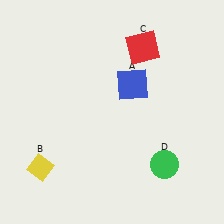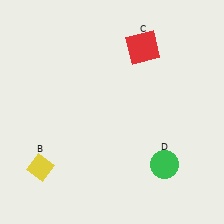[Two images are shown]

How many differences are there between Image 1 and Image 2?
There is 1 difference between the two images.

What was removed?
The blue square (A) was removed in Image 2.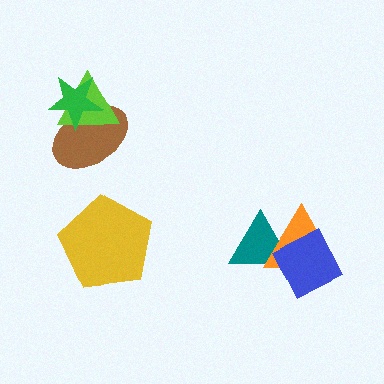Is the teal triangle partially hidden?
Yes, it is partially covered by another shape.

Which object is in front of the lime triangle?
The green star is in front of the lime triangle.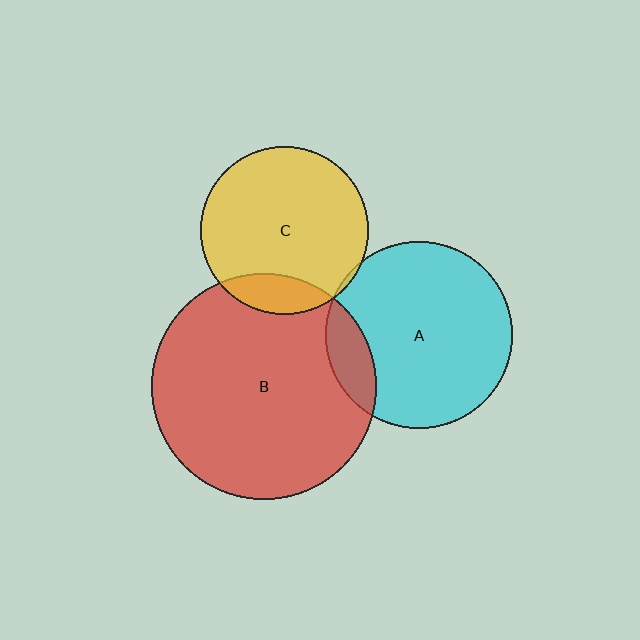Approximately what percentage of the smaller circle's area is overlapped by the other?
Approximately 15%.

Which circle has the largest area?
Circle B (red).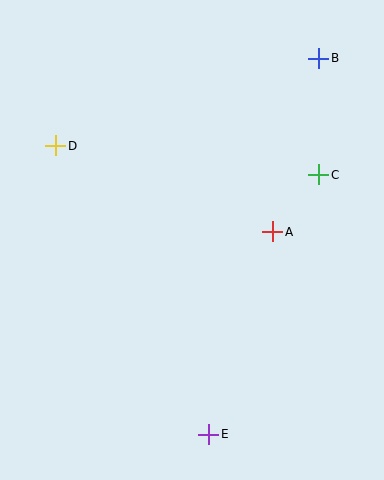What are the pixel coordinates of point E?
Point E is at (209, 434).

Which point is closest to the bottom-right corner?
Point E is closest to the bottom-right corner.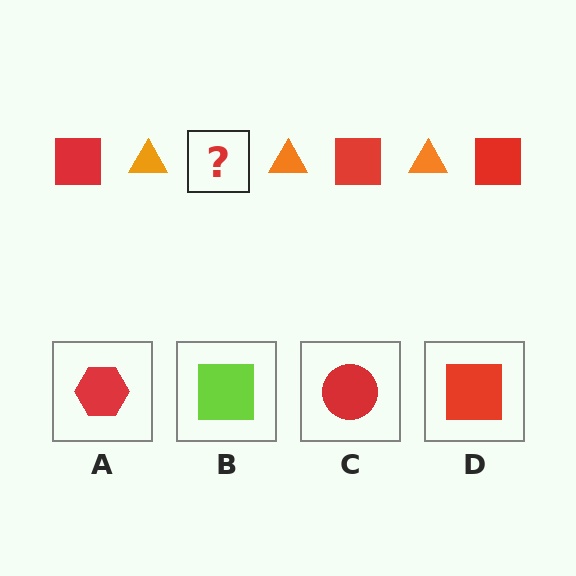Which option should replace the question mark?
Option D.